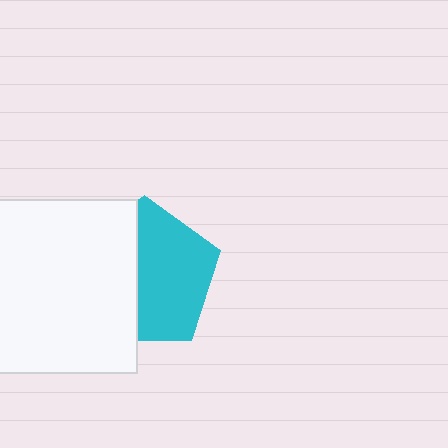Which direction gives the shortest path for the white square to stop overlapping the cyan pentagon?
Moving left gives the shortest separation.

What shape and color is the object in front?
The object in front is a white square.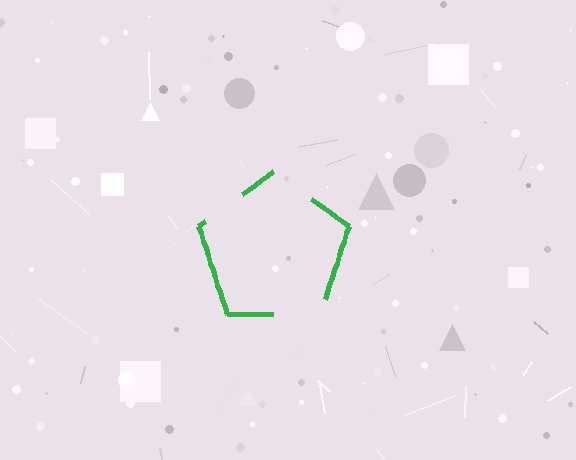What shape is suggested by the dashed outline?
The dashed outline suggests a pentagon.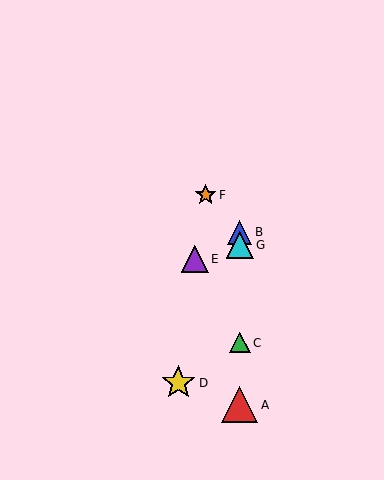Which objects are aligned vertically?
Objects A, B, C, G are aligned vertically.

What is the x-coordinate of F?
Object F is at x≈206.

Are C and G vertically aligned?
Yes, both are at x≈240.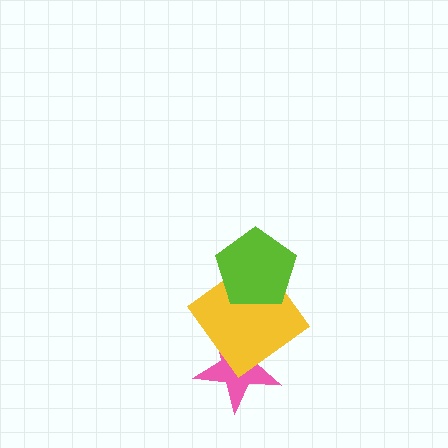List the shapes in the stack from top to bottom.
From top to bottom: the lime pentagon, the yellow diamond, the pink star.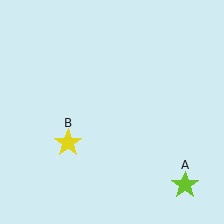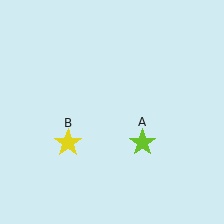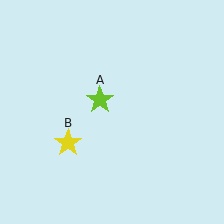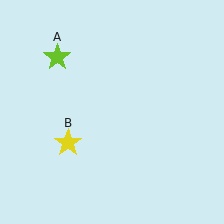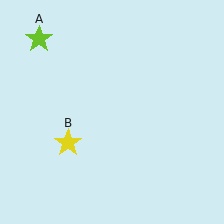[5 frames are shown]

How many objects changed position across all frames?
1 object changed position: lime star (object A).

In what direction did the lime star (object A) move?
The lime star (object A) moved up and to the left.